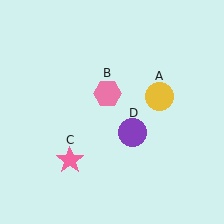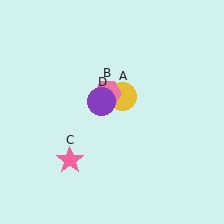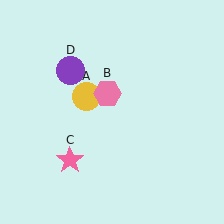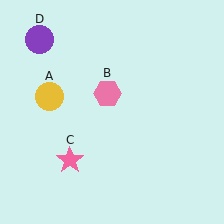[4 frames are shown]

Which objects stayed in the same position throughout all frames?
Pink hexagon (object B) and pink star (object C) remained stationary.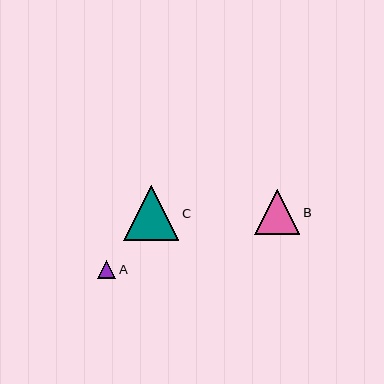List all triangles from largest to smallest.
From largest to smallest: C, B, A.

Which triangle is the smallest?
Triangle A is the smallest with a size of approximately 18 pixels.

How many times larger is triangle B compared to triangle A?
Triangle B is approximately 2.5 times the size of triangle A.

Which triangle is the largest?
Triangle C is the largest with a size of approximately 55 pixels.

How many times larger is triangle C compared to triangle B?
Triangle C is approximately 1.2 times the size of triangle B.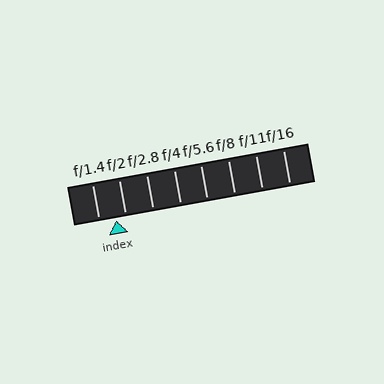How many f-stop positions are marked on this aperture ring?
There are 8 f-stop positions marked.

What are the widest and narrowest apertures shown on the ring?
The widest aperture shown is f/1.4 and the narrowest is f/16.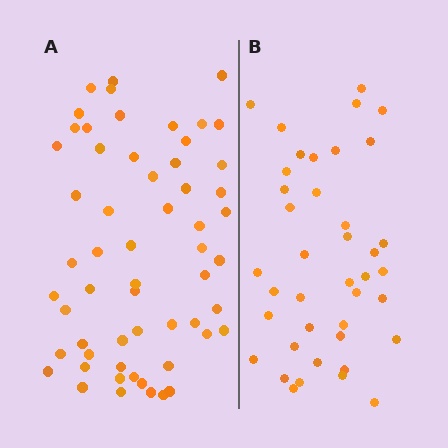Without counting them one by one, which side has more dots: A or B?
Region A (the left region) has more dots.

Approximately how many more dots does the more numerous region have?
Region A has approximately 20 more dots than region B.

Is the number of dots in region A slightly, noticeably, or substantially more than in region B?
Region A has substantially more. The ratio is roughly 1.4 to 1.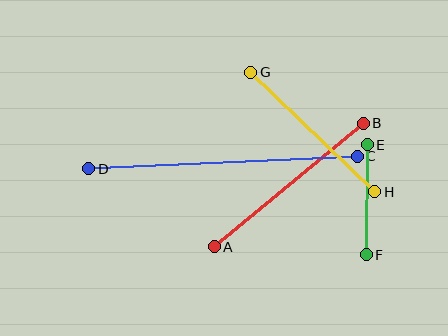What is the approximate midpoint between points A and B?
The midpoint is at approximately (289, 185) pixels.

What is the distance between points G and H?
The distance is approximately 172 pixels.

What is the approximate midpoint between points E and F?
The midpoint is at approximately (367, 200) pixels.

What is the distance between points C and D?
The distance is approximately 268 pixels.